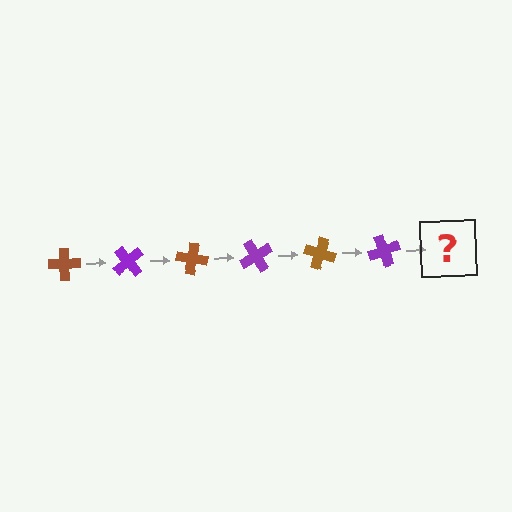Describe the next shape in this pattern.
It should be a brown cross, rotated 300 degrees from the start.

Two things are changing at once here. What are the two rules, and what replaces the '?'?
The two rules are that it rotates 50 degrees each step and the color cycles through brown and purple. The '?' should be a brown cross, rotated 300 degrees from the start.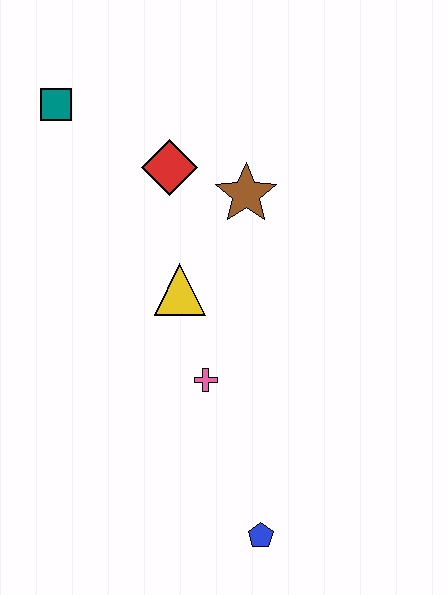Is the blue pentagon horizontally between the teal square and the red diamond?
No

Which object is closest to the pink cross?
The yellow triangle is closest to the pink cross.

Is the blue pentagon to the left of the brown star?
No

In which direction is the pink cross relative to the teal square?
The pink cross is below the teal square.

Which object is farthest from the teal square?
The blue pentagon is farthest from the teal square.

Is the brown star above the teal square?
No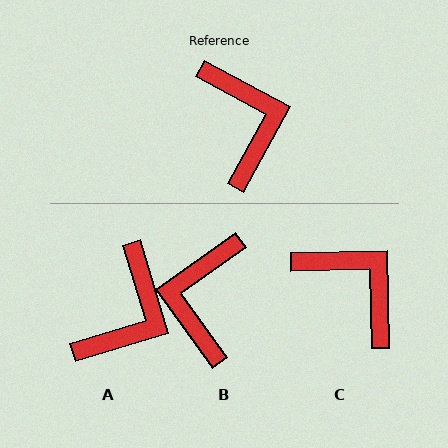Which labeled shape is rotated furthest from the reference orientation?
B, about 154 degrees away.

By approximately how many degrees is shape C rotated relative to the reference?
Approximately 30 degrees counter-clockwise.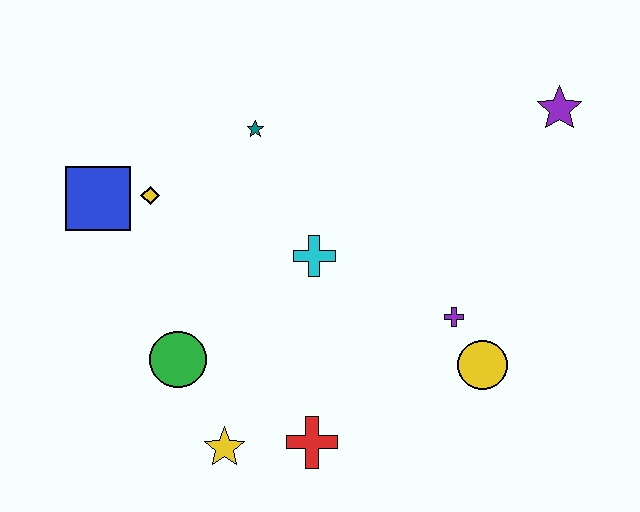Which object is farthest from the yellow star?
The purple star is farthest from the yellow star.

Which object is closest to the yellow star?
The red cross is closest to the yellow star.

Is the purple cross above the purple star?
No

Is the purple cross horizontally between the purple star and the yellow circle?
No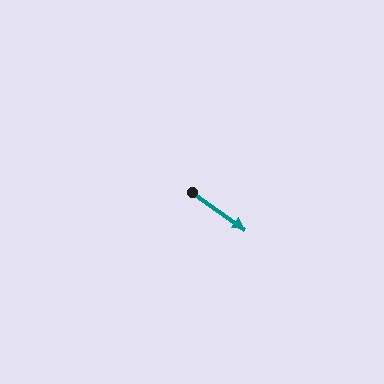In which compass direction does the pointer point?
Southeast.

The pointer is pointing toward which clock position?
Roughly 4 o'clock.